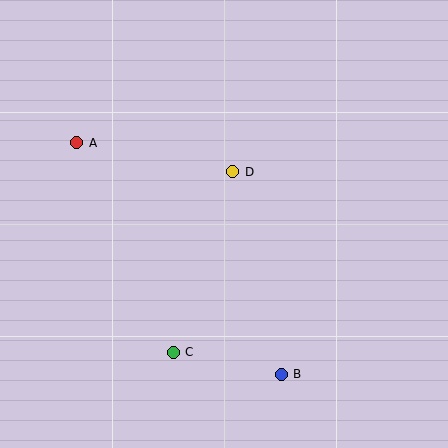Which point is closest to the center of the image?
Point D at (233, 172) is closest to the center.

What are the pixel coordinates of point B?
Point B is at (281, 374).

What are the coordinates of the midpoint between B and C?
The midpoint between B and C is at (227, 363).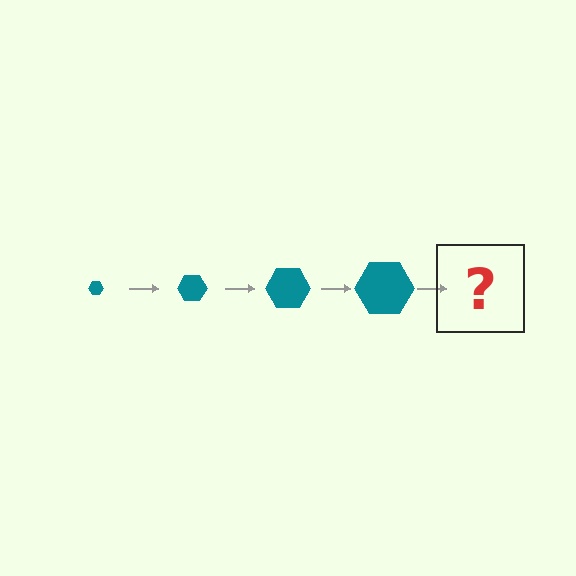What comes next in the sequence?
The next element should be a teal hexagon, larger than the previous one.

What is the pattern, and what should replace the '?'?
The pattern is that the hexagon gets progressively larger each step. The '?' should be a teal hexagon, larger than the previous one.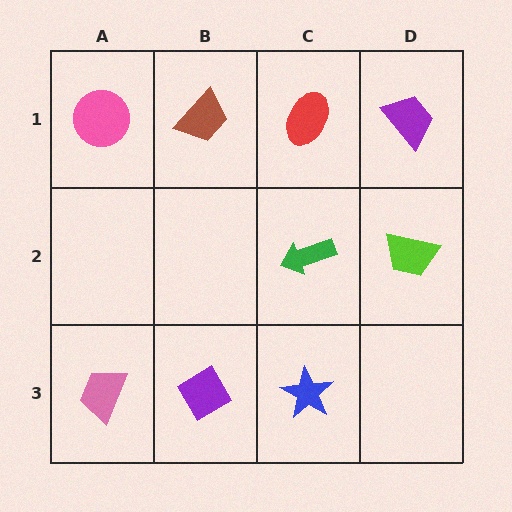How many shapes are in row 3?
3 shapes.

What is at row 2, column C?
A green arrow.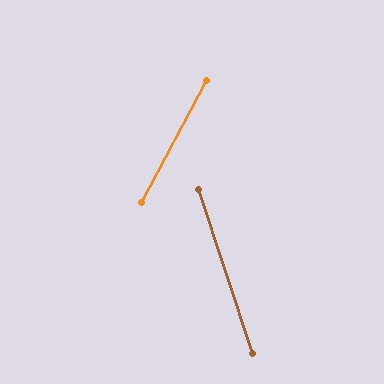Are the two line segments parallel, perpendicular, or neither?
Neither parallel nor perpendicular — they differ by about 47°.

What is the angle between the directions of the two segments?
Approximately 47 degrees.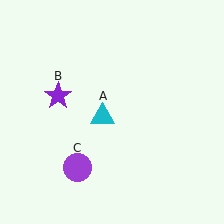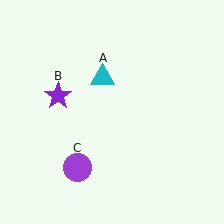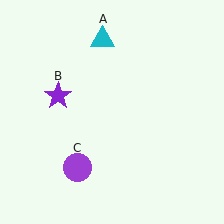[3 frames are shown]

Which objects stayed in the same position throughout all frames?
Purple star (object B) and purple circle (object C) remained stationary.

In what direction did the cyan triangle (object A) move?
The cyan triangle (object A) moved up.